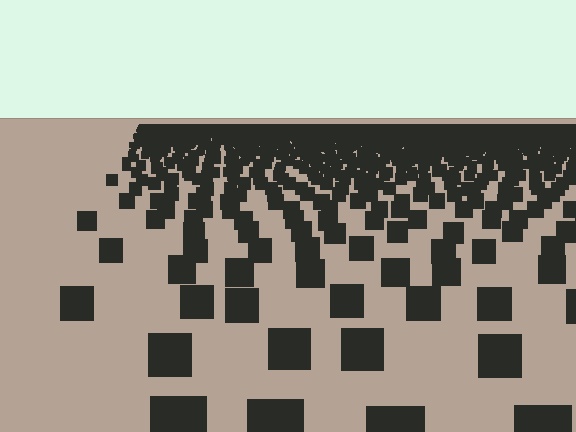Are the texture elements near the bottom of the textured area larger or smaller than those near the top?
Larger. Near the bottom, elements are closer to the viewer and appear at a bigger on-screen size.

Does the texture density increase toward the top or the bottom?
Density increases toward the top.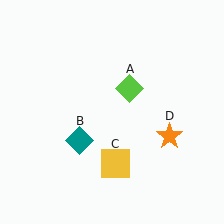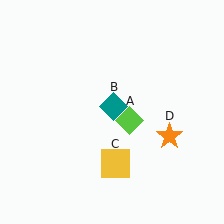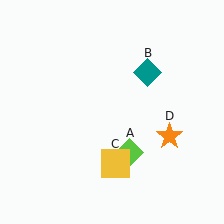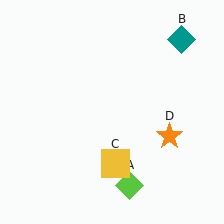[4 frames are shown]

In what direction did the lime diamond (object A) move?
The lime diamond (object A) moved down.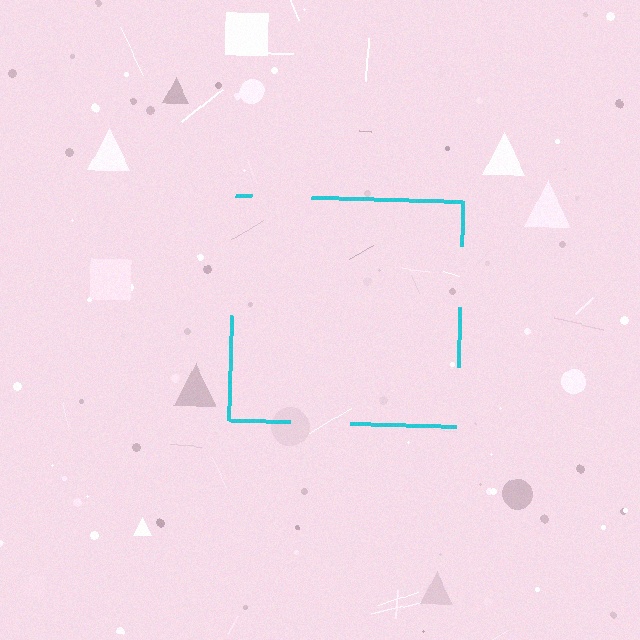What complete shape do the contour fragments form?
The contour fragments form a square.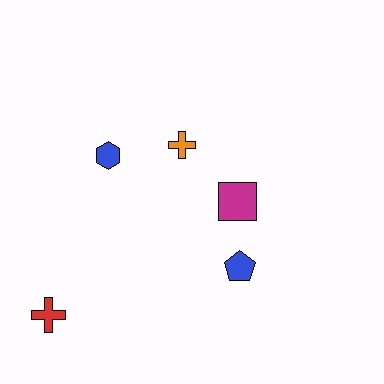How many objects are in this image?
There are 5 objects.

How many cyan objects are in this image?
There are no cyan objects.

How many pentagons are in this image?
There is 1 pentagon.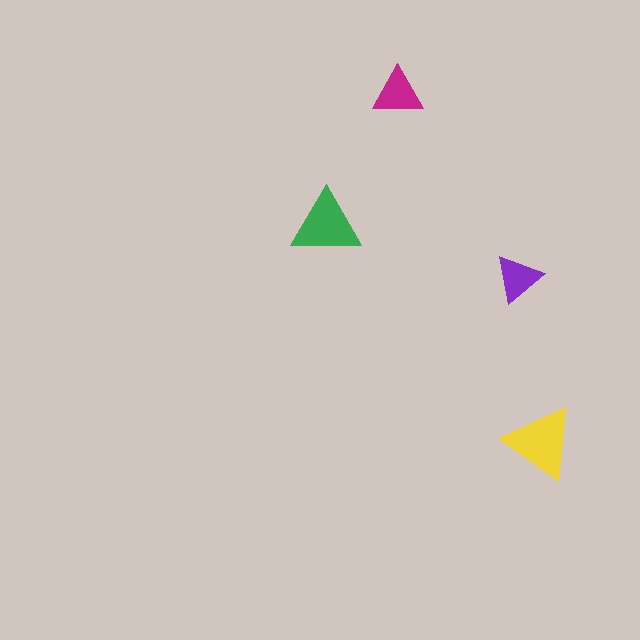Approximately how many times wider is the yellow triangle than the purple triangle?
About 1.5 times wider.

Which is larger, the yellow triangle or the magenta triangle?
The yellow one.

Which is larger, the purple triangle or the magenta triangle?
The magenta one.